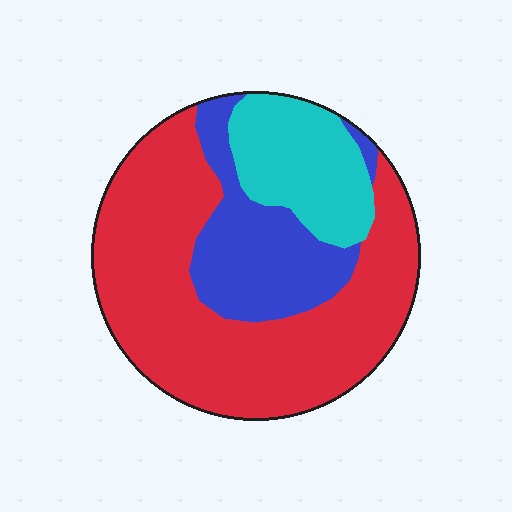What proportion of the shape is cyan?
Cyan takes up about one fifth (1/5) of the shape.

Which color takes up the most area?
Red, at roughly 60%.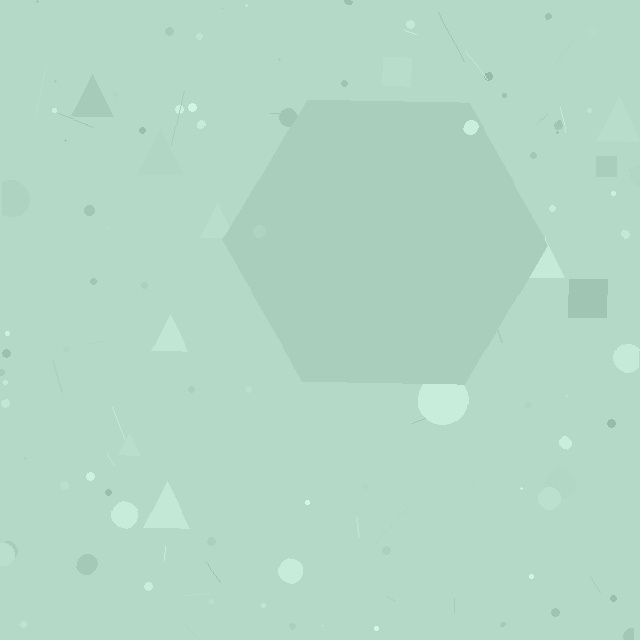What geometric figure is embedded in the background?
A hexagon is embedded in the background.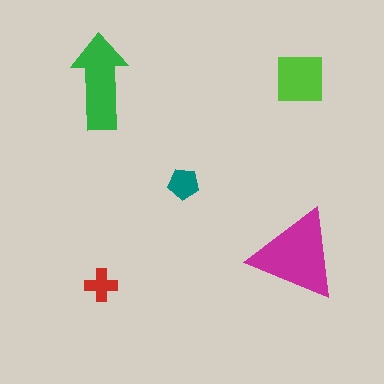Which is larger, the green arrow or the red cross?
The green arrow.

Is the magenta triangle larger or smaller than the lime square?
Larger.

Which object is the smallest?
The red cross.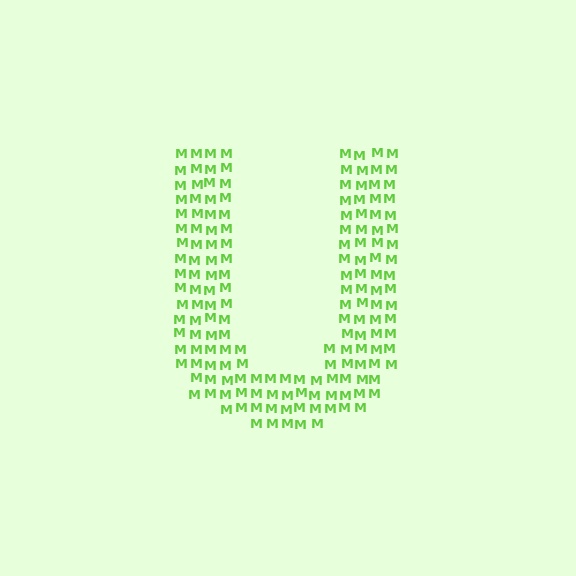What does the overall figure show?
The overall figure shows the letter U.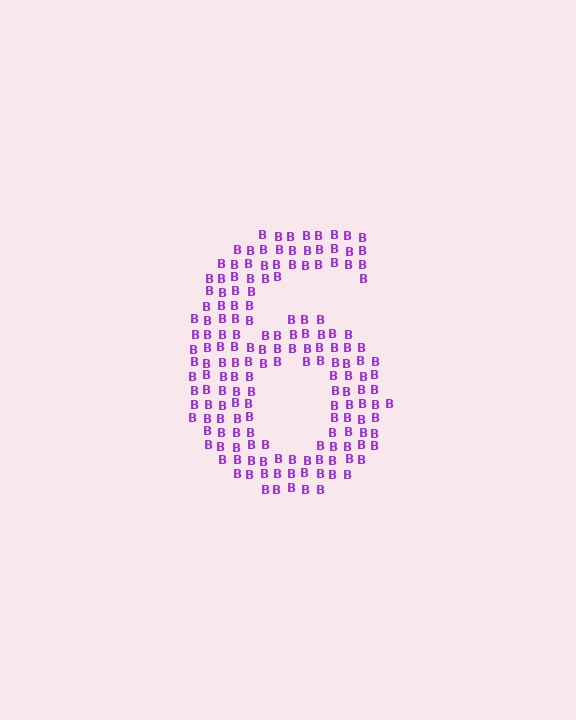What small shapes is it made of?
It is made of small letter B's.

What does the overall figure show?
The overall figure shows the digit 6.